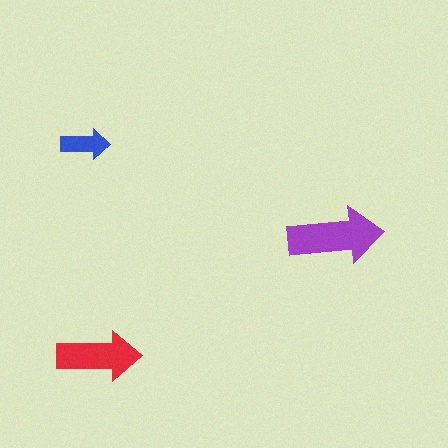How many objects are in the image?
There are 3 objects in the image.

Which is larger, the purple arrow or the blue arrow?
The purple one.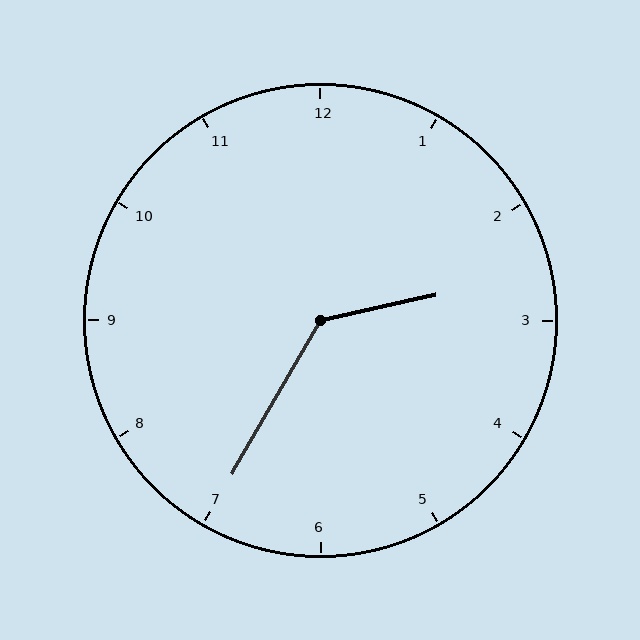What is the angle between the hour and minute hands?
Approximately 132 degrees.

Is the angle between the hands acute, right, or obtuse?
It is obtuse.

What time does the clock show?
2:35.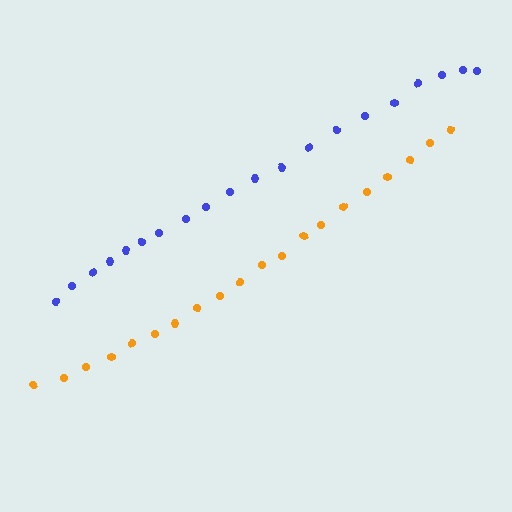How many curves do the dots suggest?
There are 2 distinct paths.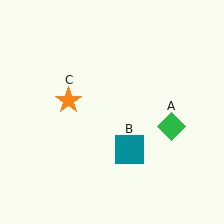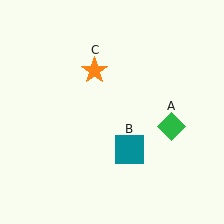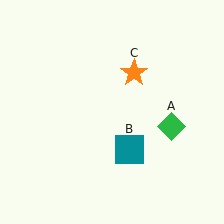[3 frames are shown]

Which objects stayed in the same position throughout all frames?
Green diamond (object A) and teal square (object B) remained stationary.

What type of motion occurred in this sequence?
The orange star (object C) rotated clockwise around the center of the scene.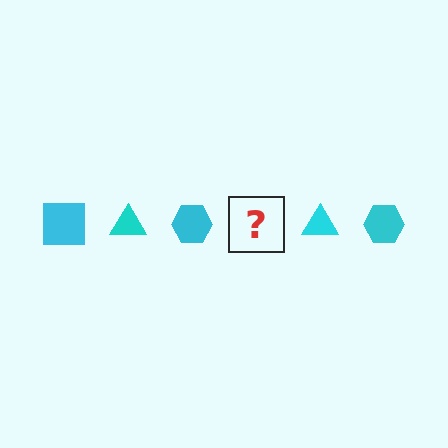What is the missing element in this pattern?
The missing element is a cyan square.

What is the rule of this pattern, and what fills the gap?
The rule is that the pattern cycles through square, triangle, hexagon shapes in cyan. The gap should be filled with a cyan square.